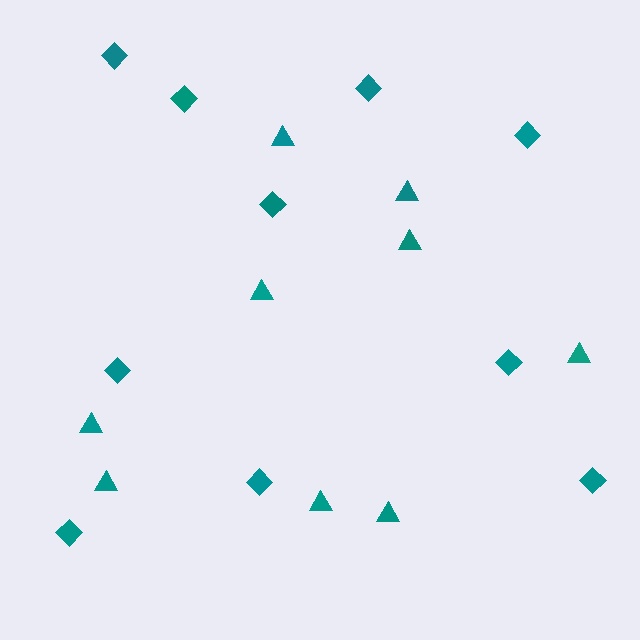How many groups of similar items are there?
There are 2 groups: one group of diamonds (10) and one group of triangles (9).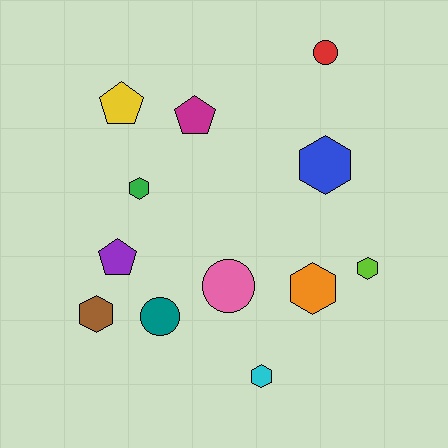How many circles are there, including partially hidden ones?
There are 3 circles.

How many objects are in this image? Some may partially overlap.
There are 12 objects.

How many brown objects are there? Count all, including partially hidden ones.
There is 1 brown object.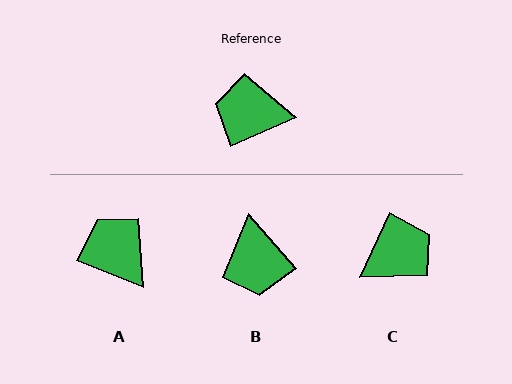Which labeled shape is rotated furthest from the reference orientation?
C, about 138 degrees away.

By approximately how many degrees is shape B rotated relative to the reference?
Approximately 108 degrees counter-clockwise.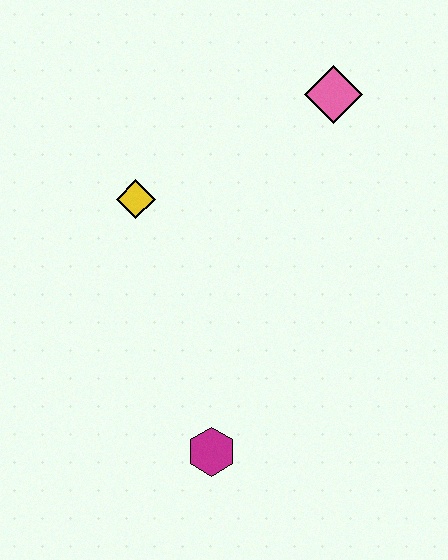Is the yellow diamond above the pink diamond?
No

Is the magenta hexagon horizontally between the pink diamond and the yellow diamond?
Yes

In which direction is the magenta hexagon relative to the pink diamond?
The magenta hexagon is below the pink diamond.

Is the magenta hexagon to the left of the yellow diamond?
No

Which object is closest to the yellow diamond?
The pink diamond is closest to the yellow diamond.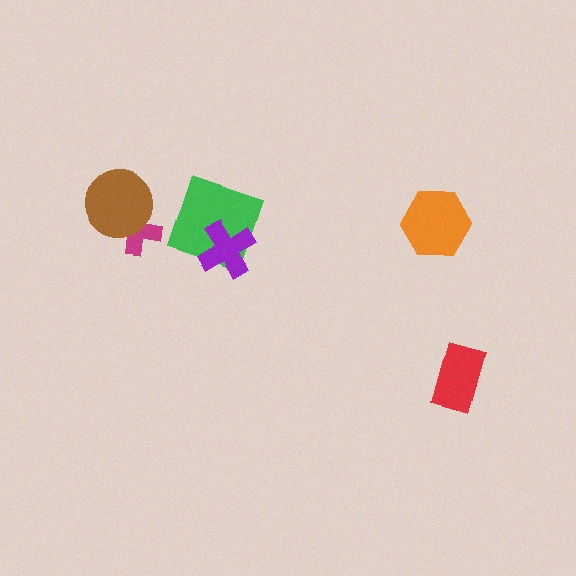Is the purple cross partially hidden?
No, no other shape covers it.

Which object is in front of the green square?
The purple cross is in front of the green square.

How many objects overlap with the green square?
1 object overlaps with the green square.